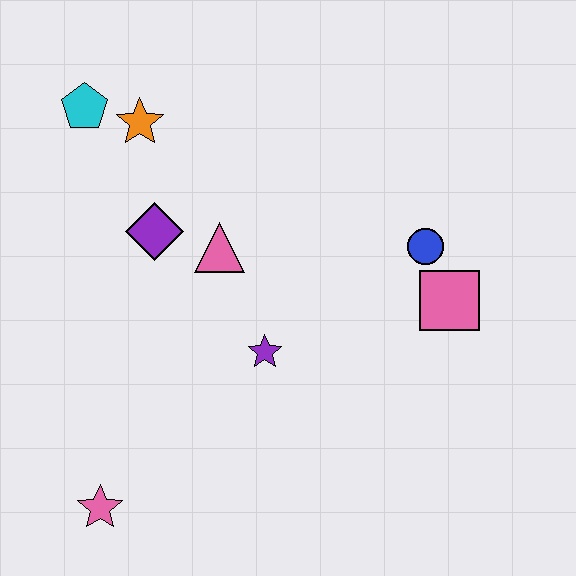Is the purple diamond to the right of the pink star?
Yes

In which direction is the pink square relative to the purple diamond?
The pink square is to the right of the purple diamond.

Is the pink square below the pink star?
No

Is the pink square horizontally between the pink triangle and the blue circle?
No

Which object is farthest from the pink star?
The blue circle is farthest from the pink star.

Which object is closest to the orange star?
The cyan pentagon is closest to the orange star.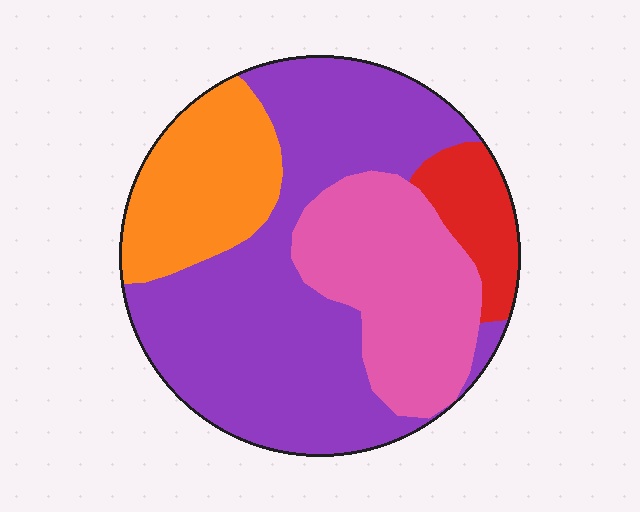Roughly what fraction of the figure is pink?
Pink covers about 25% of the figure.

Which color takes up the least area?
Red, at roughly 10%.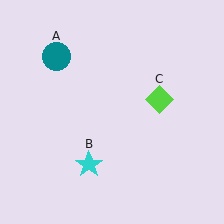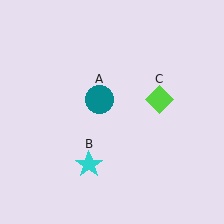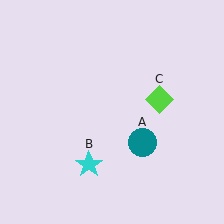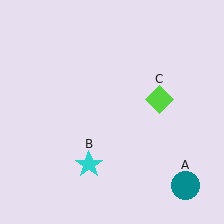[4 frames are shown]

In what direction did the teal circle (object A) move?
The teal circle (object A) moved down and to the right.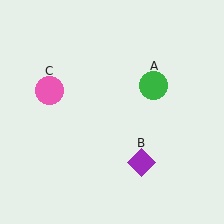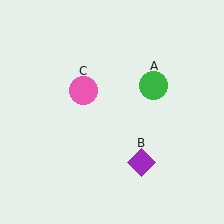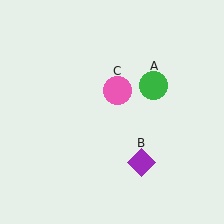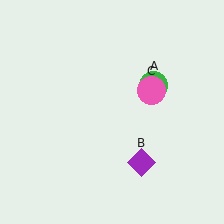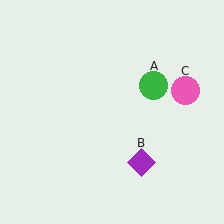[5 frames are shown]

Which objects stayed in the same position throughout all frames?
Green circle (object A) and purple diamond (object B) remained stationary.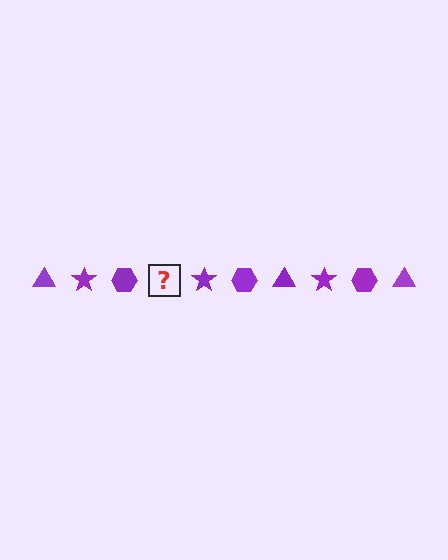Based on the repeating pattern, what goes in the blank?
The blank should be a purple triangle.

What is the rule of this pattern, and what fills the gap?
The rule is that the pattern cycles through triangle, star, hexagon shapes in purple. The gap should be filled with a purple triangle.